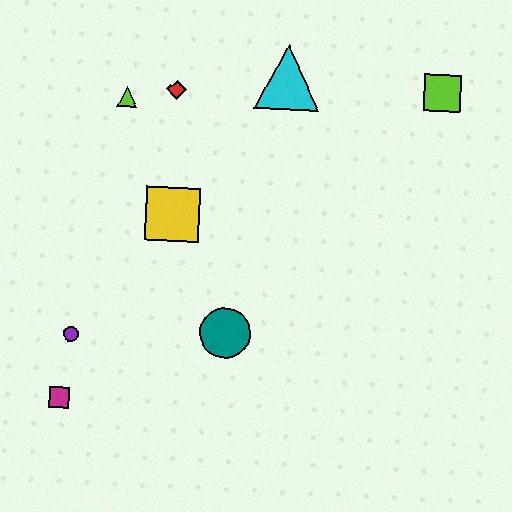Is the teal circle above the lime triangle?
No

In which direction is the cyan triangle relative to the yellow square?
The cyan triangle is above the yellow square.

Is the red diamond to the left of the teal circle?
Yes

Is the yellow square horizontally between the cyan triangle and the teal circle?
No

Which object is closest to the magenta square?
The purple circle is closest to the magenta square.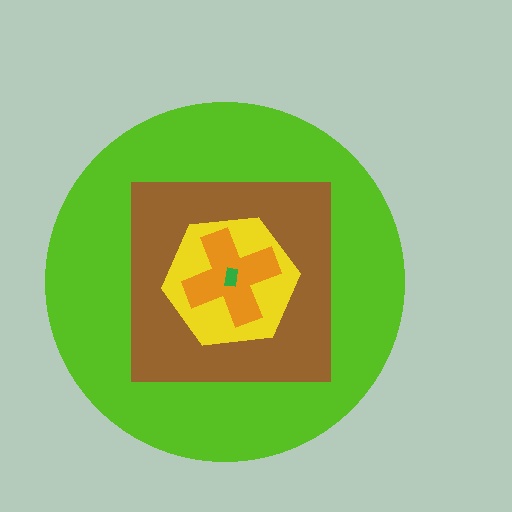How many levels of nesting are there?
5.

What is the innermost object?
The green rectangle.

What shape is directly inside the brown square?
The yellow hexagon.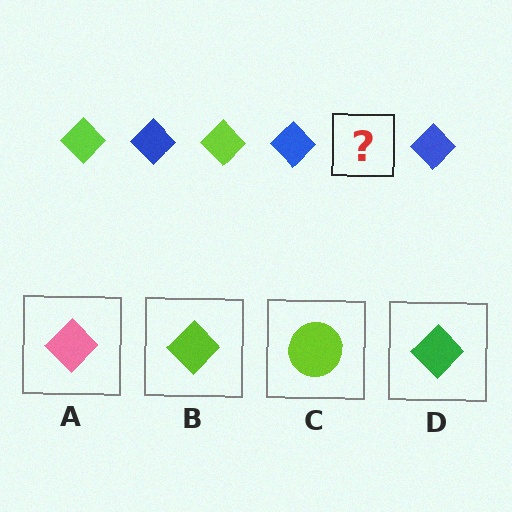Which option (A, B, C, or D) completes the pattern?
B.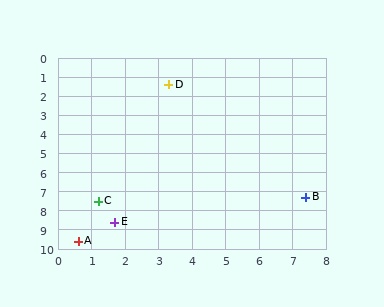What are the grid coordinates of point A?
Point A is at approximately (0.6, 9.6).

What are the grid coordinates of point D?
Point D is at approximately (3.3, 1.4).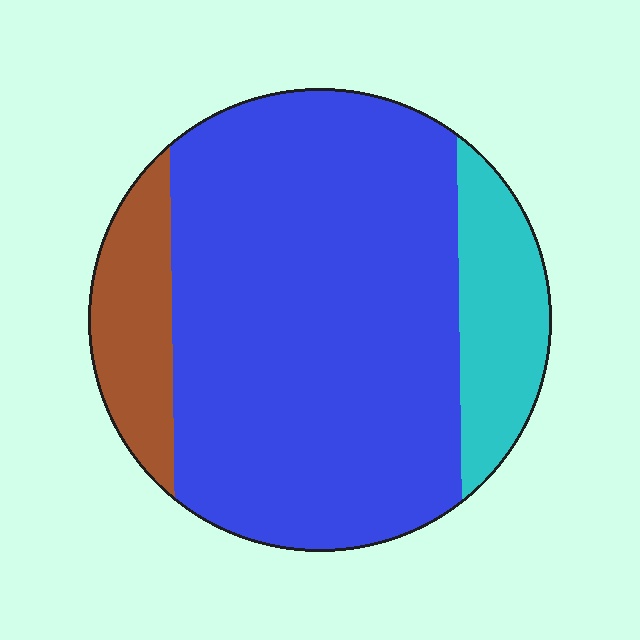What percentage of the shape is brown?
Brown takes up less than a quarter of the shape.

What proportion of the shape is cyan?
Cyan takes up about one eighth (1/8) of the shape.